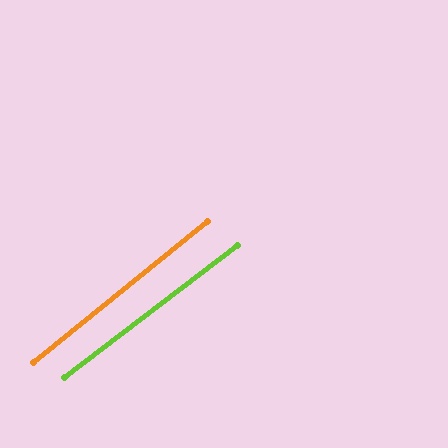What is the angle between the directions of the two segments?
Approximately 2 degrees.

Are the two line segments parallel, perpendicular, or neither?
Parallel — their directions differ by only 1.7°.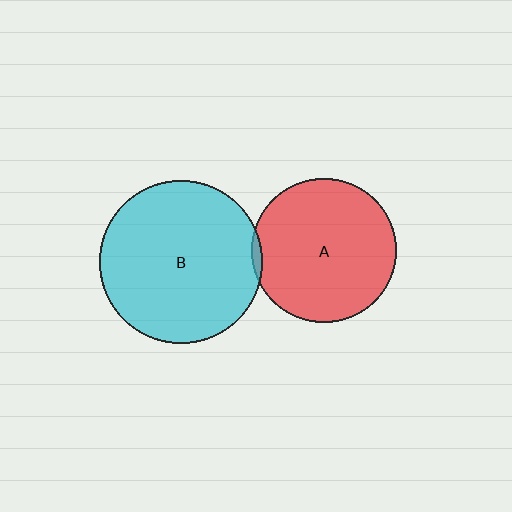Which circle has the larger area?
Circle B (cyan).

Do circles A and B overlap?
Yes.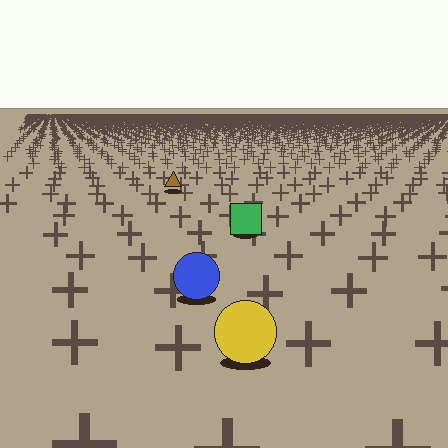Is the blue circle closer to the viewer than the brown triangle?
Yes. The blue circle is closer — you can tell from the texture gradient: the ground texture is coarser near it.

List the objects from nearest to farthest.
From nearest to farthest: the yellow circle, the blue circle, the green square, the brown triangle.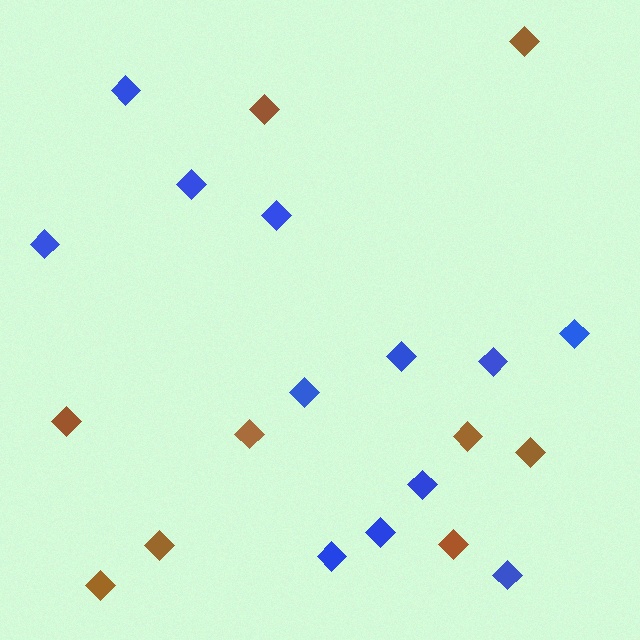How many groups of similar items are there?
There are 2 groups: one group of blue diamonds (12) and one group of brown diamonds (9).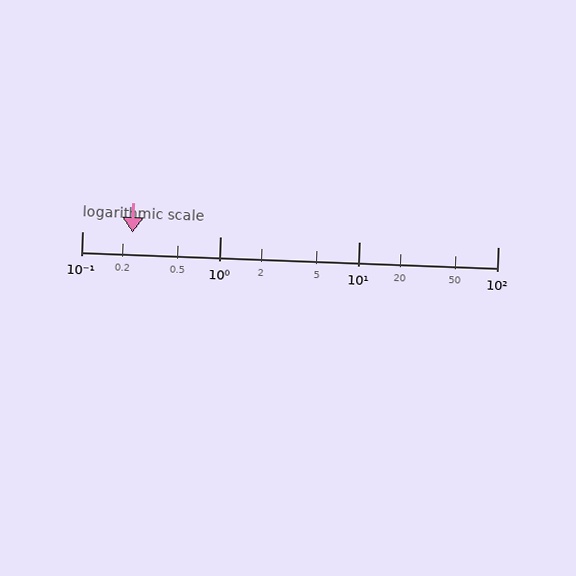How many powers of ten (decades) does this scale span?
The scale spans 3 decades, from 0.1 to 100.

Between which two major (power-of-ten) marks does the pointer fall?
The pointer is between 0.1 and 1.